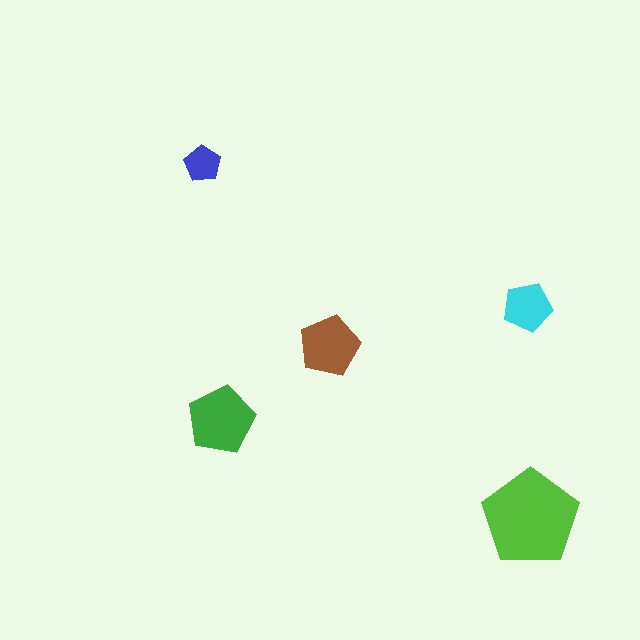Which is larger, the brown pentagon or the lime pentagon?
The lime one.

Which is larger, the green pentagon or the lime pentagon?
The lime one.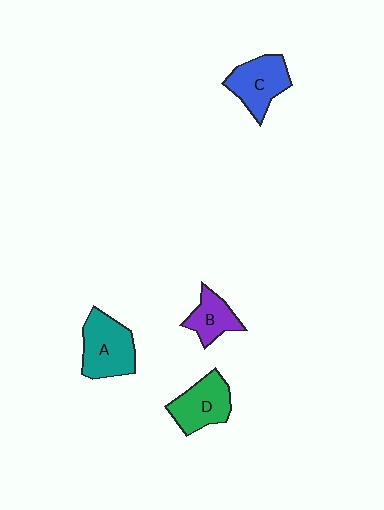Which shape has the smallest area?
Shape B (purple).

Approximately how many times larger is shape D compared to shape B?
Approximately 1.4 times.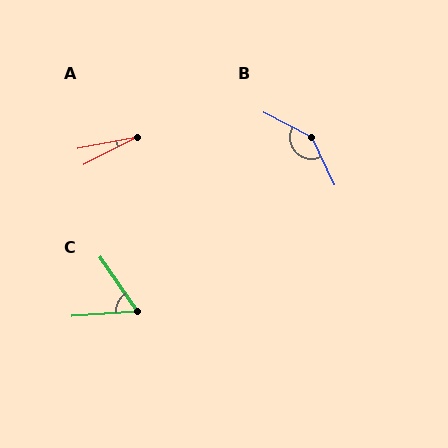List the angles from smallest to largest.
A (17°), C (59°), B (143°).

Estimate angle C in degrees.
Approximately 59 degrees.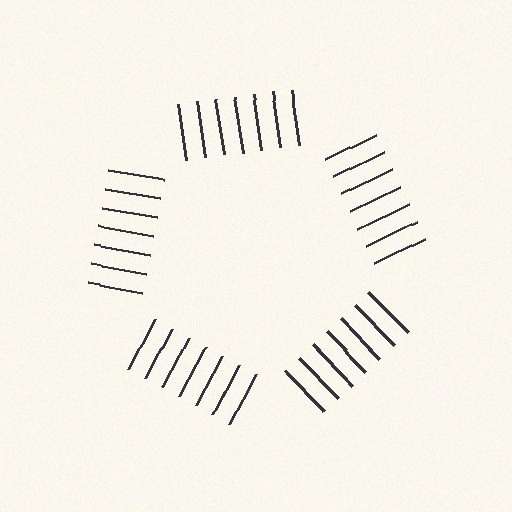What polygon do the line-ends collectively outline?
An illusory pentagon — the line segments terminate on its edges but no continuous stroke is drawn.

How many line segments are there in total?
35 — 7 along each of the 5 edges.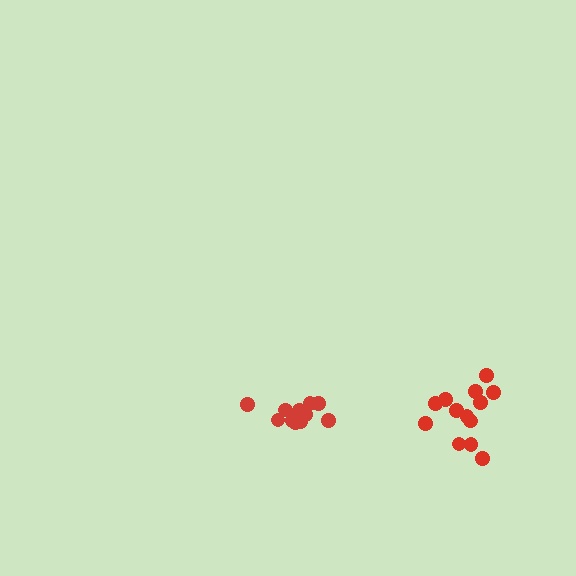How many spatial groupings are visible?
There are 2 spatial groupings.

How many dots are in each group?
Group 1: 13 dots, Group 2: 12 dots (25 total).